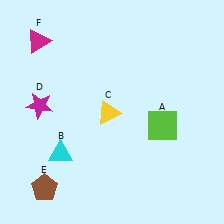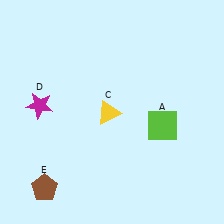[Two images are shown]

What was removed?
The magenta triangle (F), the cyan triangle (B) were removed in Image 2.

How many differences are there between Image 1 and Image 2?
There are 2 differences between the two images.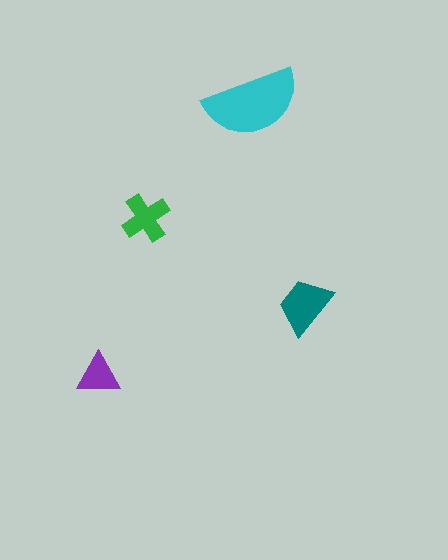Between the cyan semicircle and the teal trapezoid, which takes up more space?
The cyan semicircle.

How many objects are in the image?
There are 4 objects in the image.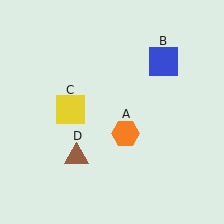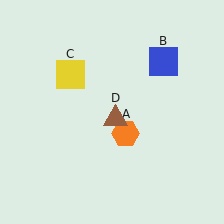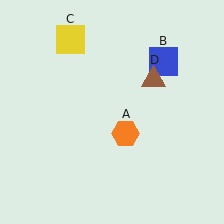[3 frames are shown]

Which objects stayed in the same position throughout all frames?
Orange hexagon (object A) and blue square (object B) remained stationary.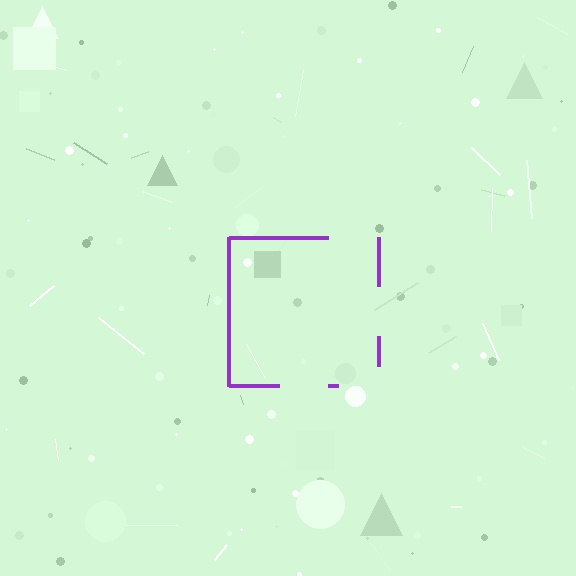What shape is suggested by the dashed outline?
The dashed outline suggests a square.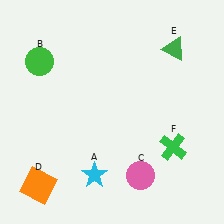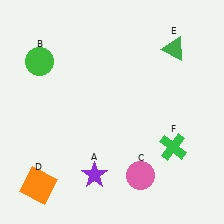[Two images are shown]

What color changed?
The star (A) changed from cyan in Image 1 to purple in Image 2.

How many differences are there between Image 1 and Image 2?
There is 1 difference between the two images.